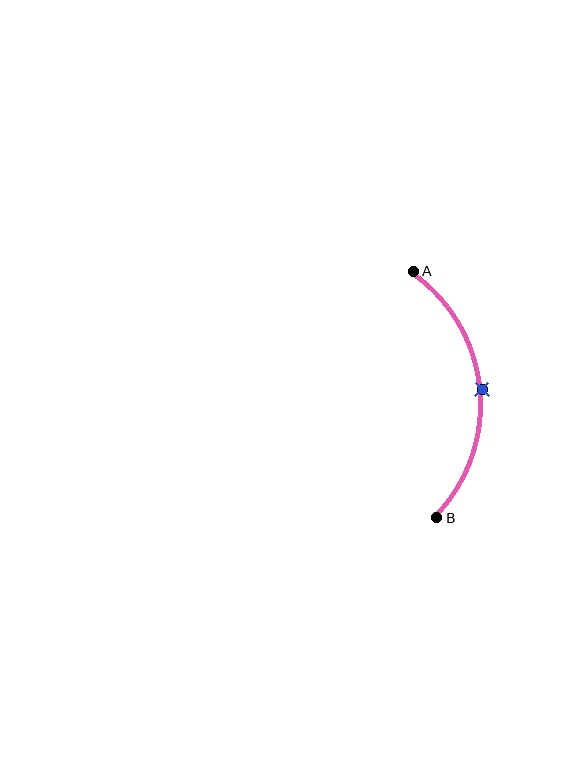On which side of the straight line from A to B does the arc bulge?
The arc bulges to the right of the straight line connecting A and B.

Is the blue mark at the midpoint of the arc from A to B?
Yes. The blue mark lies on the arc at equal arc-length from both A and B — it is the arc midpoint.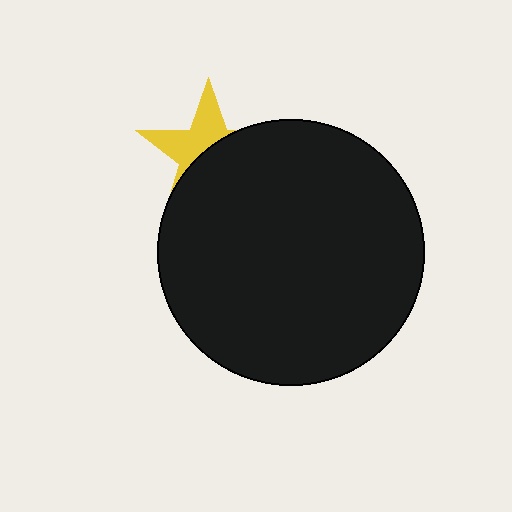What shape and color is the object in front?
The object in front is a black circle.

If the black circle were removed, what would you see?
You would see the complete yellow star.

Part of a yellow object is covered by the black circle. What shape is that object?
It is a star.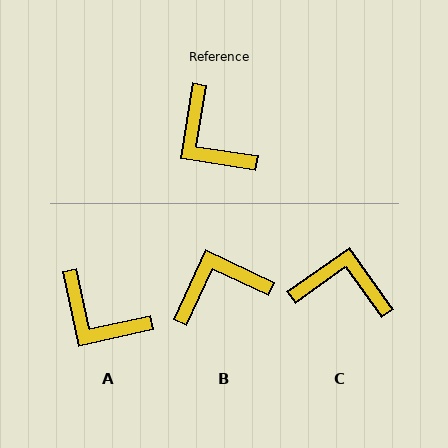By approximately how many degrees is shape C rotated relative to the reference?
Approximately 136 degrees clockwise.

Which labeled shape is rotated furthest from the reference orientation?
C, about 136 degrees away.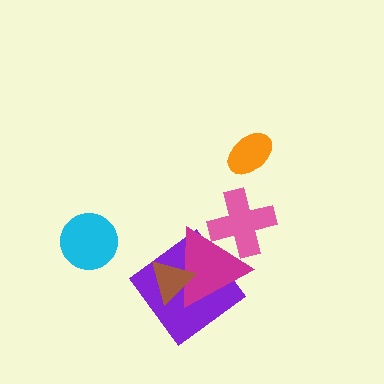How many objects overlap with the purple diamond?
2 objects overlap with the purple diamond.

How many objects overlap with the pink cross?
1 object overlaps with the pink cross.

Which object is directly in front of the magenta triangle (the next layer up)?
The pink cross is directly in front of the magenta triangle.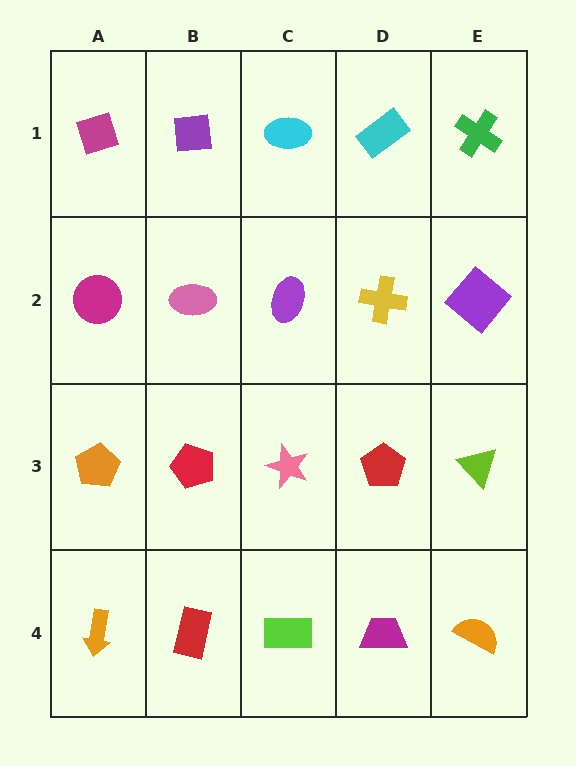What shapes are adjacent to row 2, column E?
A green cross (row 1, column E), a lime triangle (row 3, column E), a yellow cross (row 2, column D).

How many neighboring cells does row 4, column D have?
3.